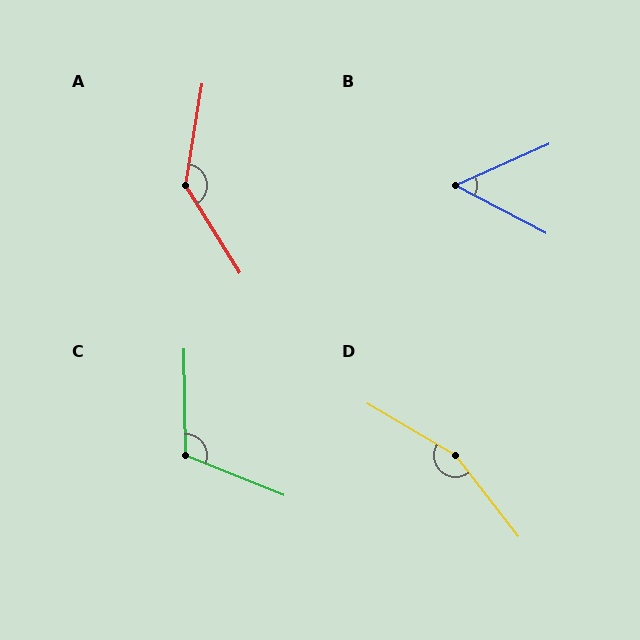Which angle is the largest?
D, at approximately 158 degrees.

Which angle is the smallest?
B, at approximately 51 degrees.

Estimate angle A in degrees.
Approximately 138 degrees.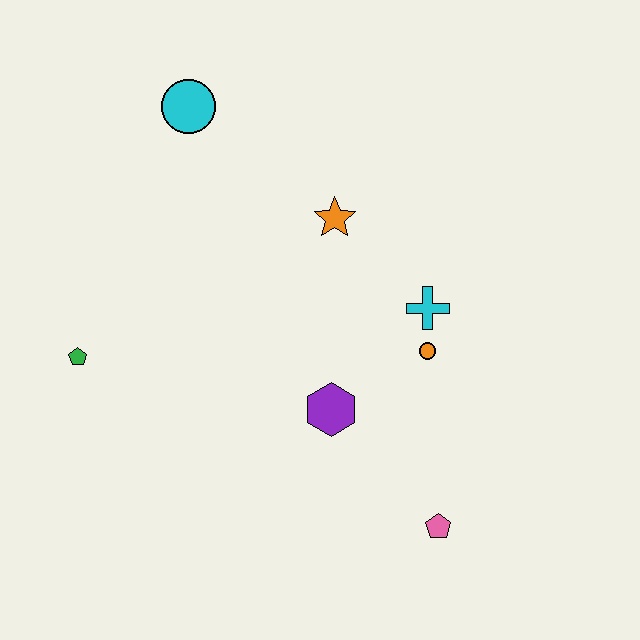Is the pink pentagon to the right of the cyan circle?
Yes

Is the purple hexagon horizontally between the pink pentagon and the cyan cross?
No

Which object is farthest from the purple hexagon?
The cyan circle is farthest from the purple hexagon.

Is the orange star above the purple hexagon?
Yes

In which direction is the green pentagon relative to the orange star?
The green pentagon is to the left of the orange star.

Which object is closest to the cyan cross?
The orange circle is closest to the cyan cross.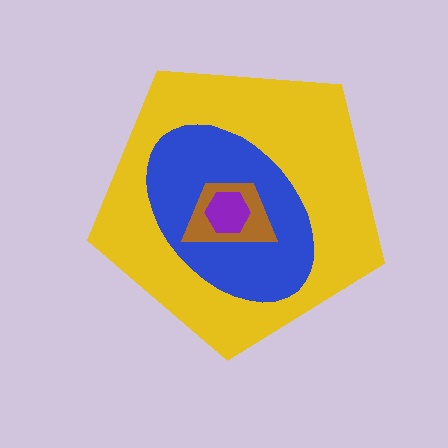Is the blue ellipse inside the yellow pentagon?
Yes.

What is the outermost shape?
The yellow pentagon.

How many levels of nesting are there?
4.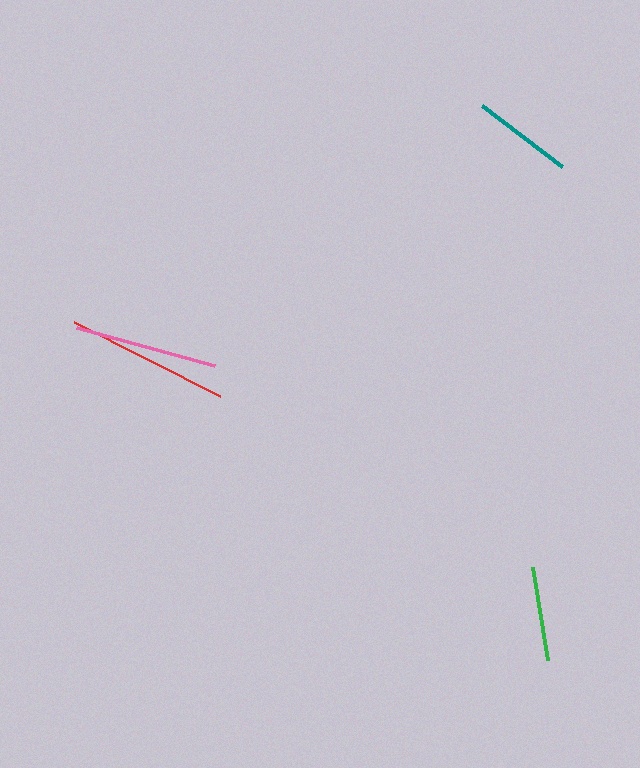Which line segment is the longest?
The red line is the longest at approximately 164 pixels.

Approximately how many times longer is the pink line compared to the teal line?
The pink line is approximately 1.4 times the length of the teal line.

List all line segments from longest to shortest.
From longest to shortest: red, pink, teal, green.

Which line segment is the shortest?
The green line is the shortest at approximately 95 pixels.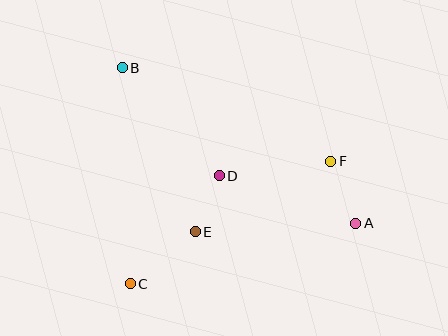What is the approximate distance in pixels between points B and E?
The distance between B and E is approximately 180 pixels.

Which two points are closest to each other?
Points D and E are closest to each other.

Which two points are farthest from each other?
Points A and B are farthest from each other.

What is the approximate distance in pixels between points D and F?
The distance between D and F is approximately 112 pixels.